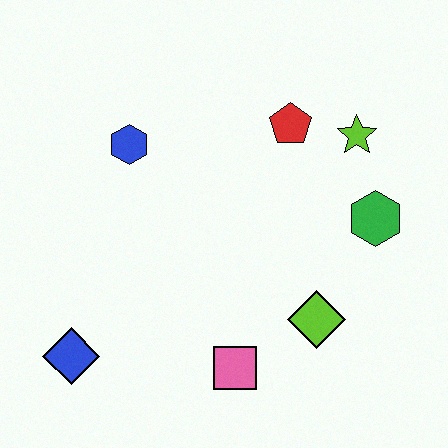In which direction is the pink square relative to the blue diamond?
The pink square is to the right of the blue diamond.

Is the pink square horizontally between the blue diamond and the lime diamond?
Yes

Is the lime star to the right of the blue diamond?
Yes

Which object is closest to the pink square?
The lime diamond is closest to the pink square.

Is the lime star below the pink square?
No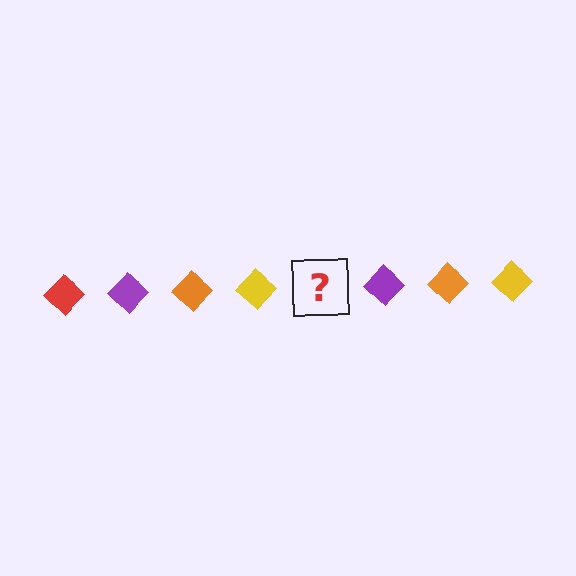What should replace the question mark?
The question mark should be replaced with a red diamond.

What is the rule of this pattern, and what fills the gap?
The rule is that the pattern cycles through red, purple, orange, yellow diamonds. The gap should be filled with a red diamond.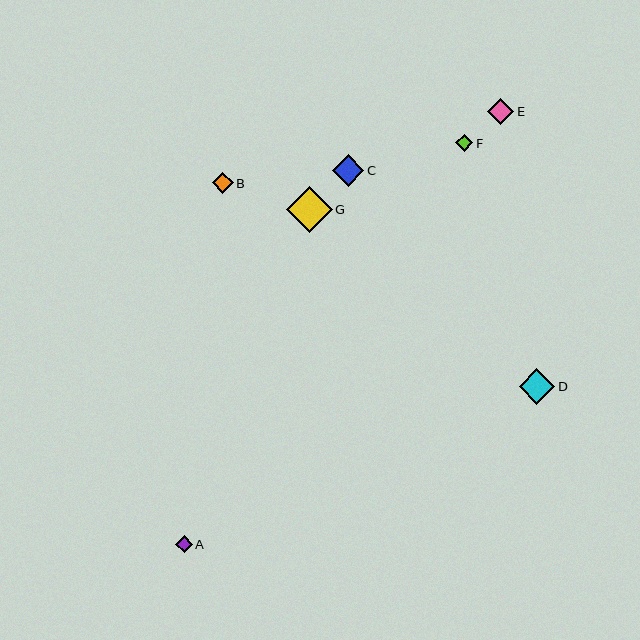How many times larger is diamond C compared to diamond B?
Diamond C is approximately 1.5 times the size of diamond B.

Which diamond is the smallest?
Diamond A is the smallest with a size of approximately 16 pixels.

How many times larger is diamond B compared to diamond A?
Diamond B is approximately 1.3 times the size of diamond A.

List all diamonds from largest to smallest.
From largest to smallest: G, D, C, E, B, F, A.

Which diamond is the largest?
Diamond G is the largest with a size of approximately 46 pixels.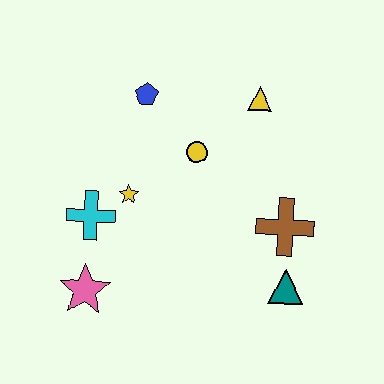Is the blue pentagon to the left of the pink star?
No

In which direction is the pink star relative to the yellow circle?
The pink star is below the yellow circle.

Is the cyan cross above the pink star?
Yes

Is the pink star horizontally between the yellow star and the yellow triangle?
No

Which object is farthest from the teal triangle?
The blue pentagon is farthest from the teal triangle.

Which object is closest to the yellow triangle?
The yellow circle is closest to the yellow triangle.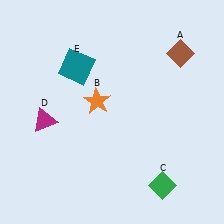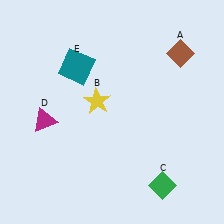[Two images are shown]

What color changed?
The star (B) changed from orange in Image 1 to yellow in Image 2.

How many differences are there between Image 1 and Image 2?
There is 1 difference between the two images.